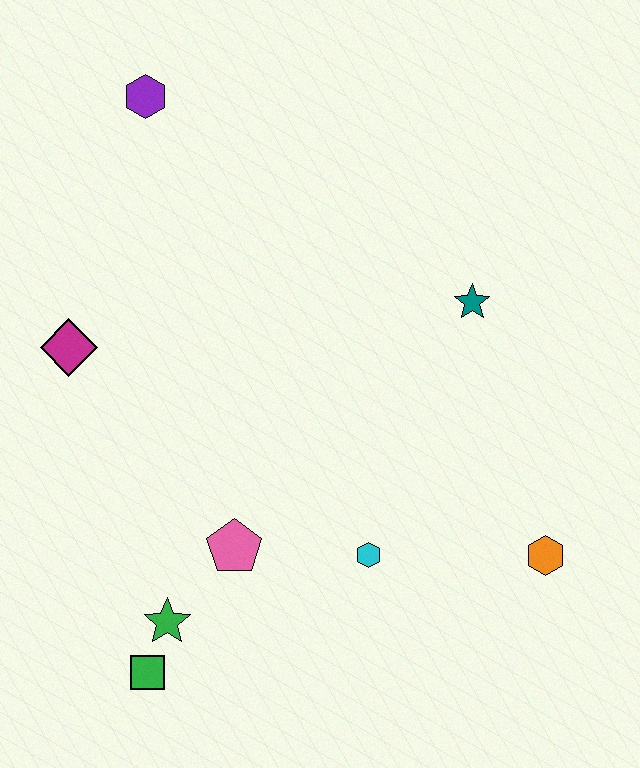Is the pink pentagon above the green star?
Yes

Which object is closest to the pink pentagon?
The green star is closest to the pink pentagon.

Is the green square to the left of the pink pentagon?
Yes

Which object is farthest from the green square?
The purple hexagon is farthest from the green square.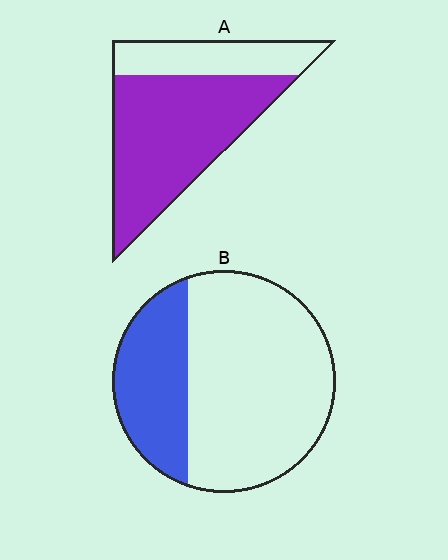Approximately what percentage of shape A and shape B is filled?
A is approximately 70% and B is approximately 30%.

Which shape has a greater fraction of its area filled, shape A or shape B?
Shape A.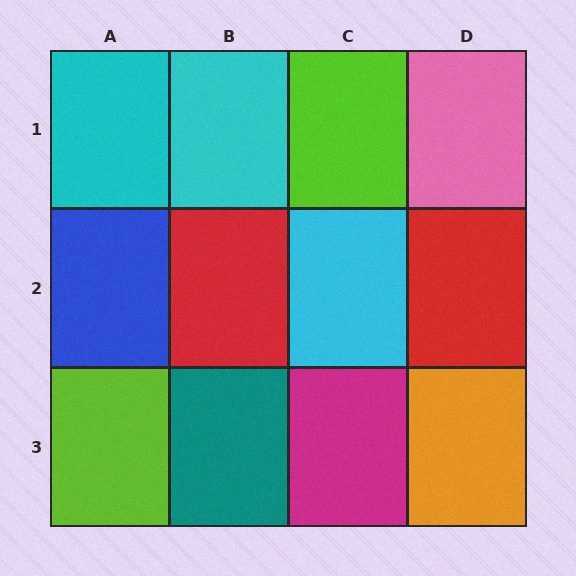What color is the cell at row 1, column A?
Cyan.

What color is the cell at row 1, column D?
Pink.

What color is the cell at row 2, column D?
Red.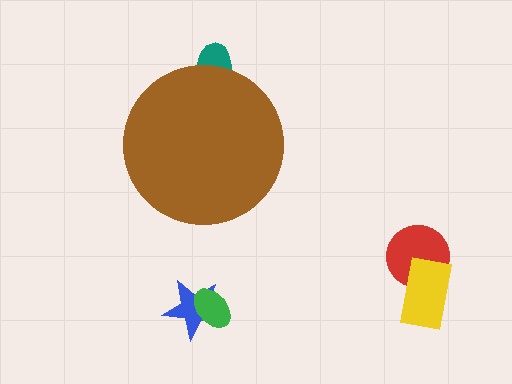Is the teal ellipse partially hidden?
Yes, the teal ellipse is partially hidden behind the brown circle.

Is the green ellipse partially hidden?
No, the green ellipse is fully visible.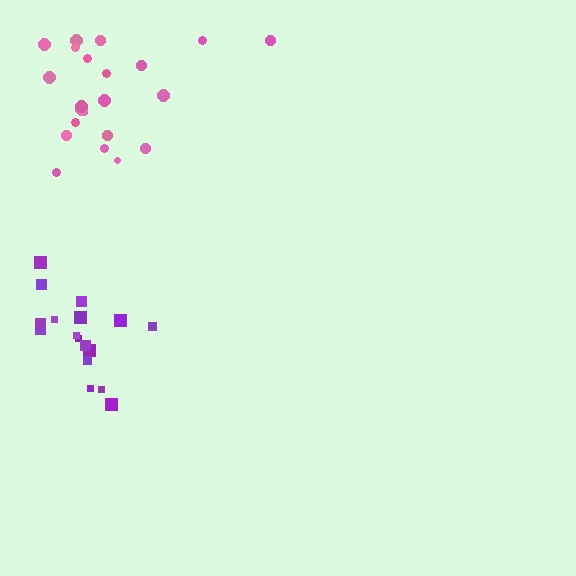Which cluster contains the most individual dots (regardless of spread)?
Pink (22).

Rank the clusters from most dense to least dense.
purple, pink.